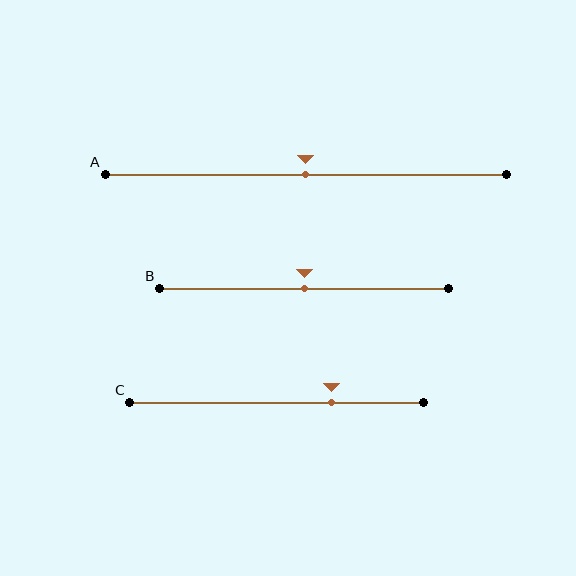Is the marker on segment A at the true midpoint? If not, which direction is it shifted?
Yes, the marker on segment A is at the true midpoint.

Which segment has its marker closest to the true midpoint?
Segment A has its marker closest to the true midpoint.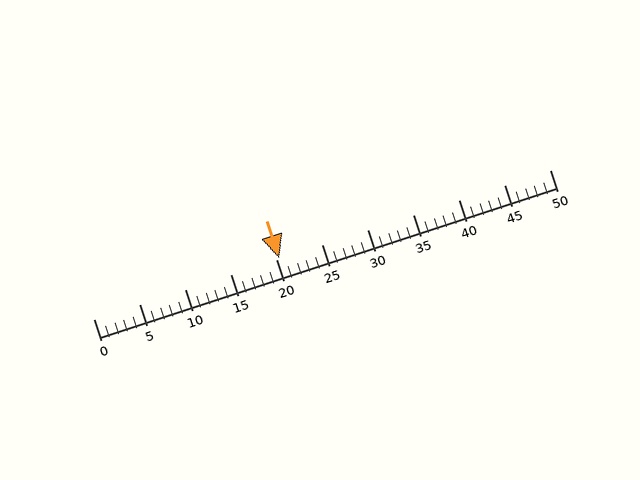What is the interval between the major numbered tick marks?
The major tick marks are spaced 5 units apart.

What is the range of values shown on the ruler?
The ruler shows values from 0 to 50.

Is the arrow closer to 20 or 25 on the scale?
The arrow is closer to 20.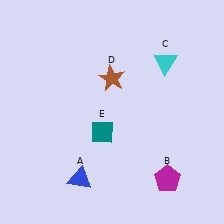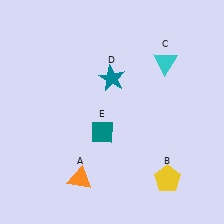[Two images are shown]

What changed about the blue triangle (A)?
In Image 1, A is blue. In Image 2, it changed to orange.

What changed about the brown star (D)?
In Image 1, D is brown. In Image 2, it changed to teal.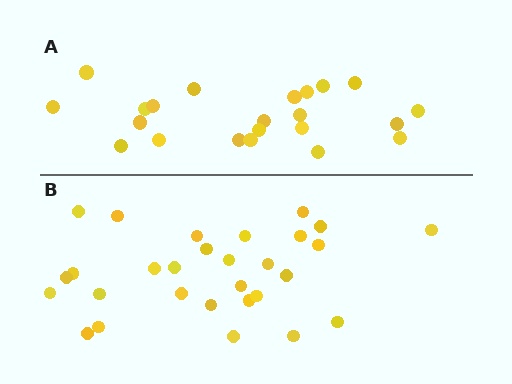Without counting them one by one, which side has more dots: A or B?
Region B (the bottom region) has more dots.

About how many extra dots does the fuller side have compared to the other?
Region B has roughly 8 or so more dots than region A.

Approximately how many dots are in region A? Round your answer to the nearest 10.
About 20 dots. (The exact count is 22, which rounds to 20.)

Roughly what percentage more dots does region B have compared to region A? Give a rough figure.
About 30% more.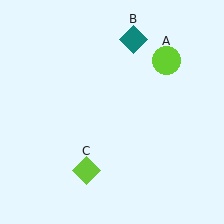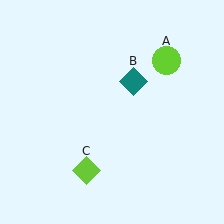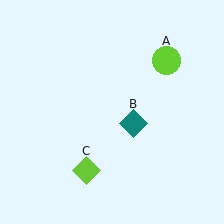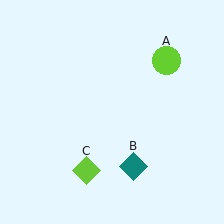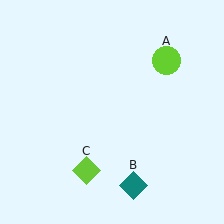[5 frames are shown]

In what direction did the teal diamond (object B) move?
The teal diamond (object B) moved down.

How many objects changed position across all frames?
1 object changed position: teal diamond (object B).